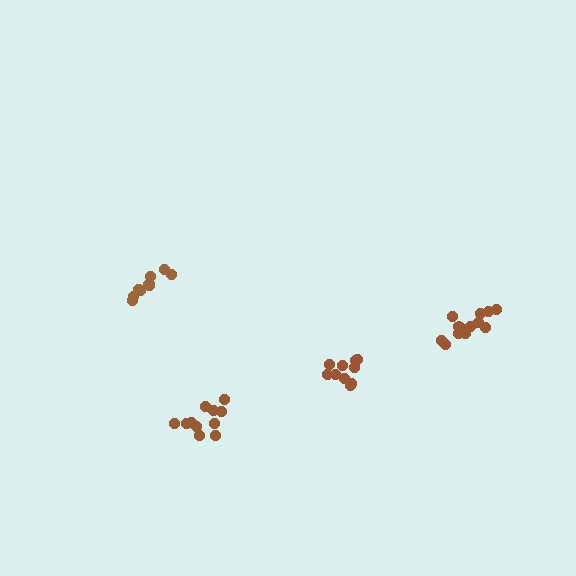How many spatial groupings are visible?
There are 4 spatial groupings.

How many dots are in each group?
Group 1: 10 dots, Group 2: 11 dots, Group 3: 9 dots, Group 4: 12 dots (42 total).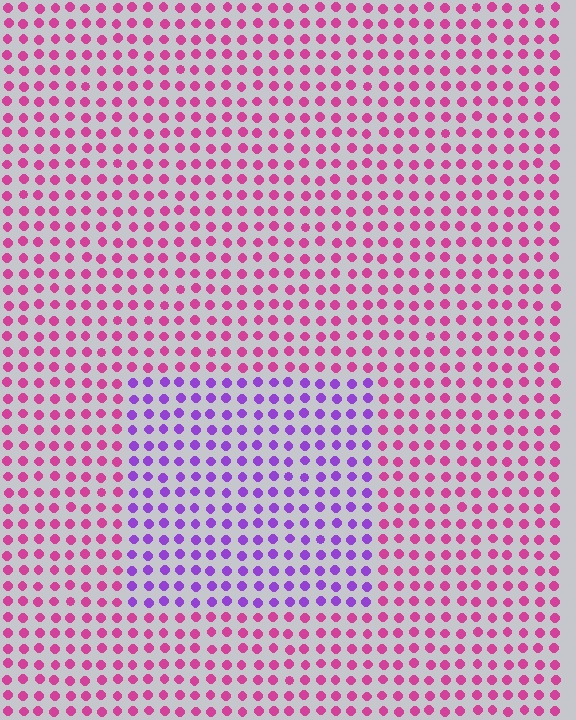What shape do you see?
I see a rectangle.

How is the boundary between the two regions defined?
The boundary is defined purely by a slight shift in hue (about 49 degrees). Spacing, size, and orientation are identical on both sides.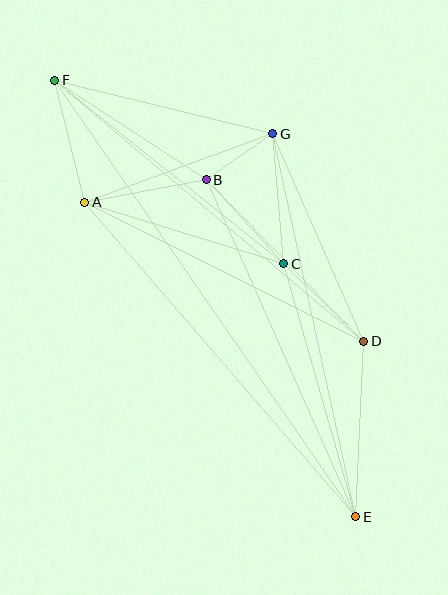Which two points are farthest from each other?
Points E and F are farthest from each other.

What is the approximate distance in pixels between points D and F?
The distance between D and F is approximately 405 pixels.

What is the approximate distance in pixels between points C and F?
The distance between C and F is approximately 294 pixels.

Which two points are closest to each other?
Points B and G are closest to each other.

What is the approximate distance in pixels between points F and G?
The distance between F and G is approximately 225 pixels.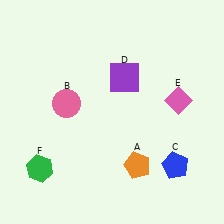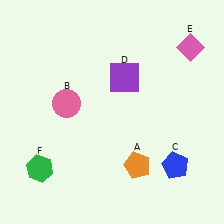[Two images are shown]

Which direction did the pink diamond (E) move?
The pink diamond (E) moved up.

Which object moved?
The pink diamond (E) moved up.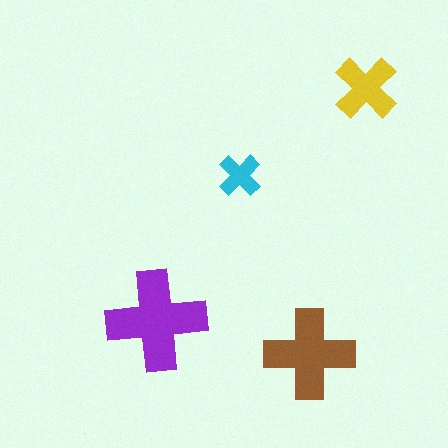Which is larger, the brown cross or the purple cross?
The purple one.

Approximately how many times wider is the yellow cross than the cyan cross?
About 1.5 times wider.